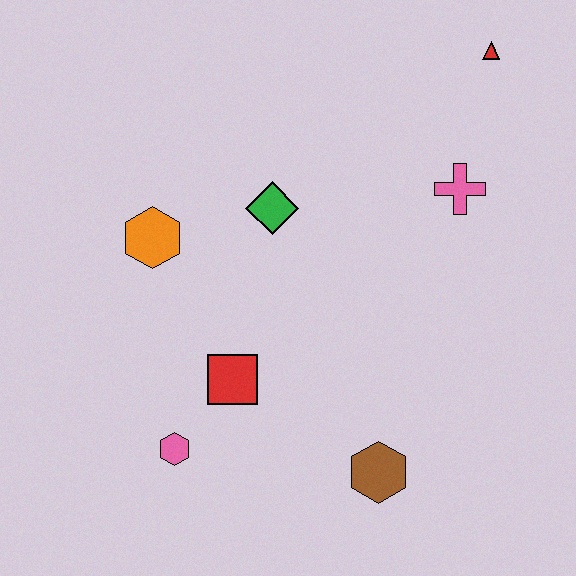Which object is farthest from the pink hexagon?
The red triangle is farthest from the pink hexagon.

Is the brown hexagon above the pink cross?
No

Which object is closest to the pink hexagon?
The red square is closest to the pink hexagon.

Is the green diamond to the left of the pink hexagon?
No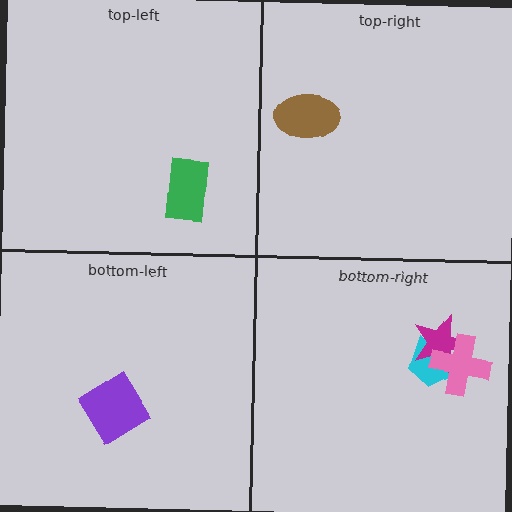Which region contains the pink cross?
The bottom-right region.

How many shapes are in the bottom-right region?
3.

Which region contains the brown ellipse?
The top-right region.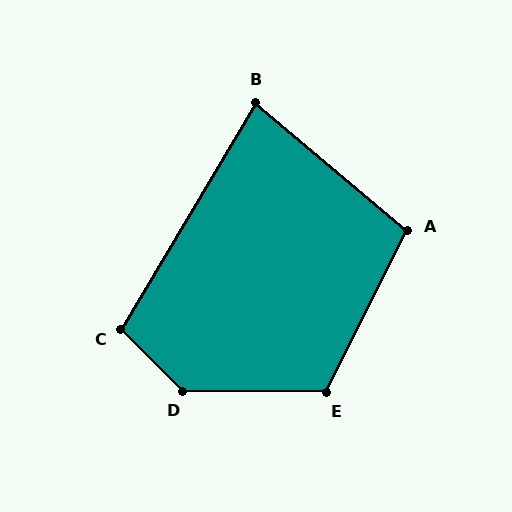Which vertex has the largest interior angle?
D, at approximately 136 degrees.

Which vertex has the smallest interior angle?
B, at approximately 81 degrees.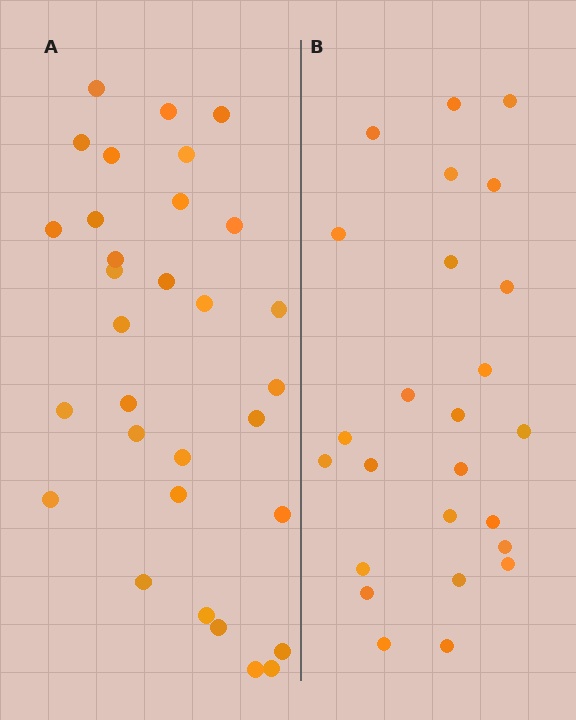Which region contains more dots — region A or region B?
Region A (the left region) has more dots.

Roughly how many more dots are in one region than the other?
Region A has about 6 more dots than region B.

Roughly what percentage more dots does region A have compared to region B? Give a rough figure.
About 25% more.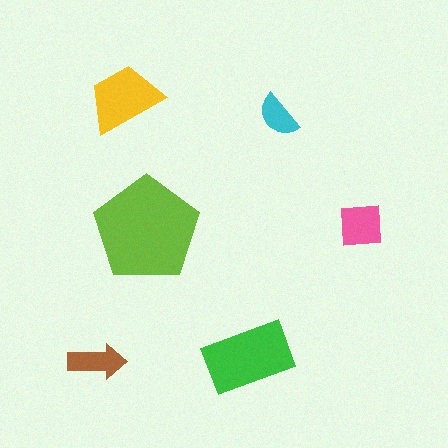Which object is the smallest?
The cyan semicircle.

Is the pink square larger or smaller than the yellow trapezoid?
Smaller.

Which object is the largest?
The lime pentagon.